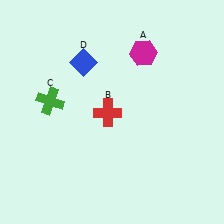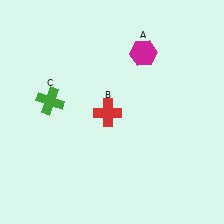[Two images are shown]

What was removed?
The blue diamond (D) was removed in Image 2.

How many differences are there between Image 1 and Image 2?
There is 1 difference between the two images.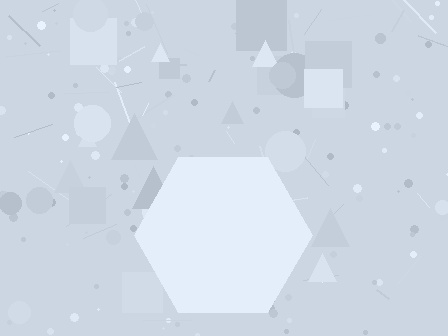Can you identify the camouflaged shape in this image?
The camouflaged shape is a hexagon.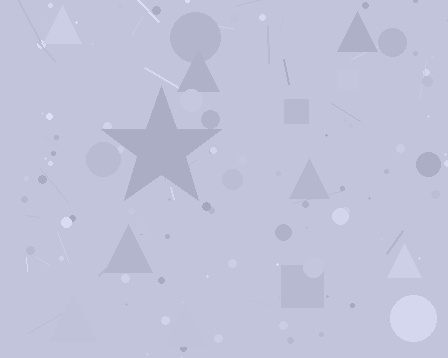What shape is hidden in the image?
A star is hidden in the image.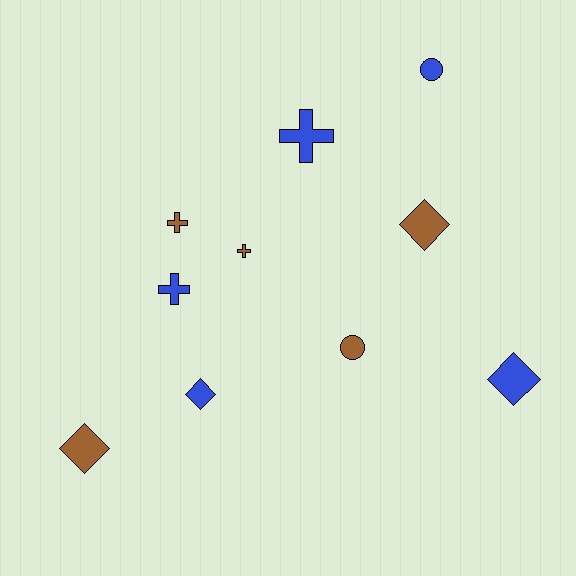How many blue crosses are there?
There are 2 blue crosses.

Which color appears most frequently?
Blue, with 5 objects.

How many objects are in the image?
There are 10 objects.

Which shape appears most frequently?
Cross, with 4 objects.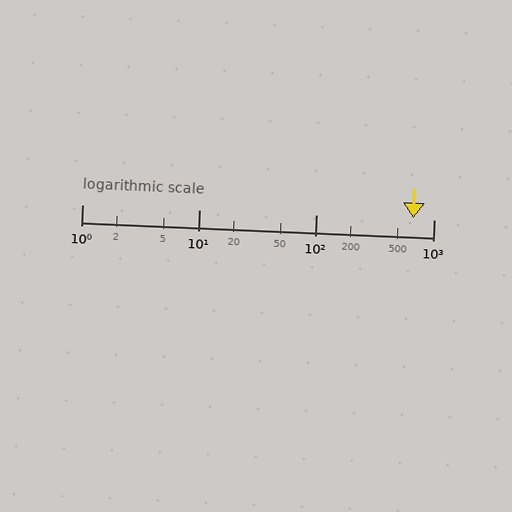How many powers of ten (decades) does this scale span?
The scale spans 3 decades, from 1 to 1000.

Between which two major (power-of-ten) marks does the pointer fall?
The pointer is between 100 and 1000.